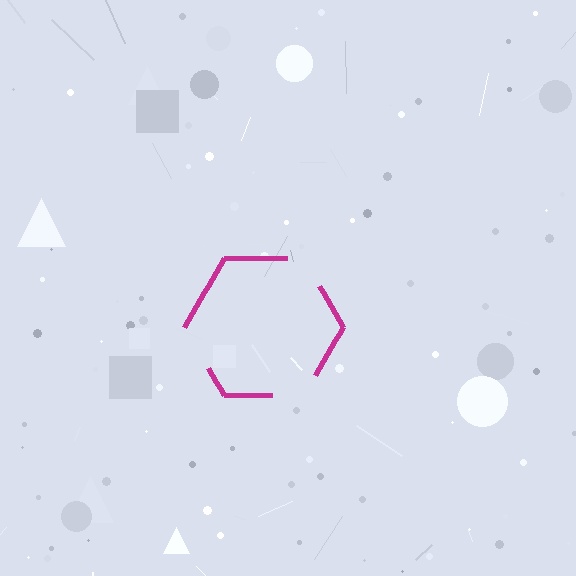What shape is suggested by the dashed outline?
The dashed outline suggests a hexagon.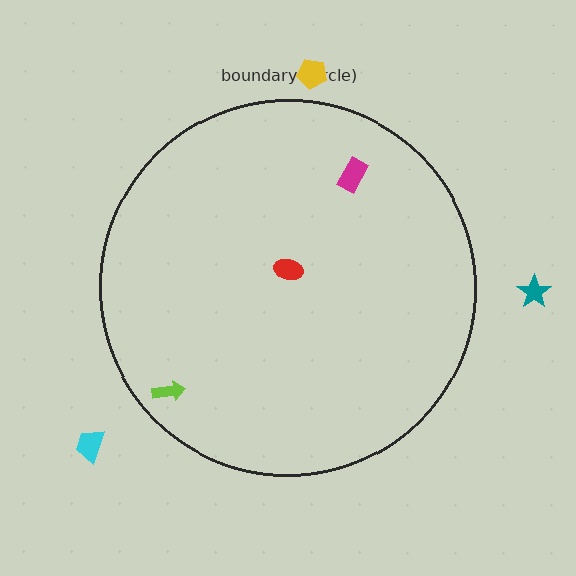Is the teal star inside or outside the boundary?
Outside.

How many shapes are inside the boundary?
3 inside, 3 outside.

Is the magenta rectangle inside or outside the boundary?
Inside.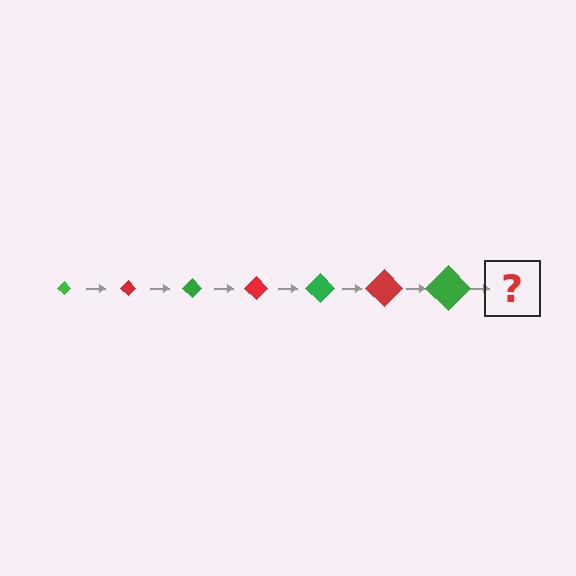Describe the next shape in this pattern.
It should be a red diamond, larger than the previous one.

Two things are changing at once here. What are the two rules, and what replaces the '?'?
The two rules are that the diamond grows larger each step and the color cycles through green and red. The '?' should be a red diamond, larger than the previous one.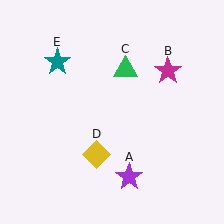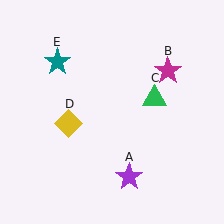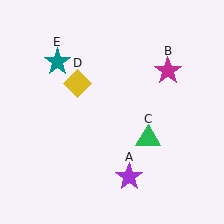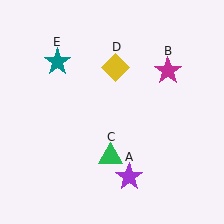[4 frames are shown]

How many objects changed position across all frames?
2 objects changed position: green triangle (object C), yellow diamond (object D).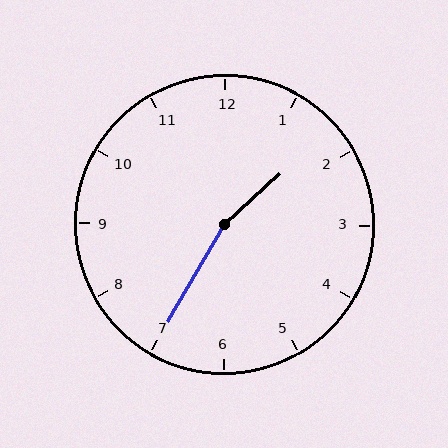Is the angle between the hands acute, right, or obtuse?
It is obtuse.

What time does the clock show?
1:35.